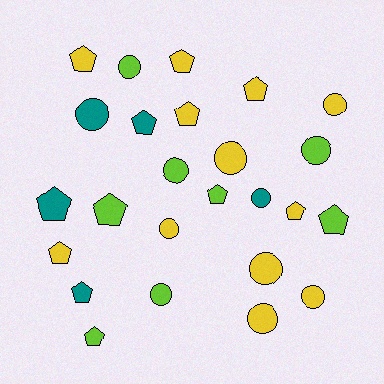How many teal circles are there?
There are 2 teal circles.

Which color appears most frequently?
Yellow, with 12 objects.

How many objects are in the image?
There are 25 objects.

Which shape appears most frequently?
Pentagon, with 13 objects.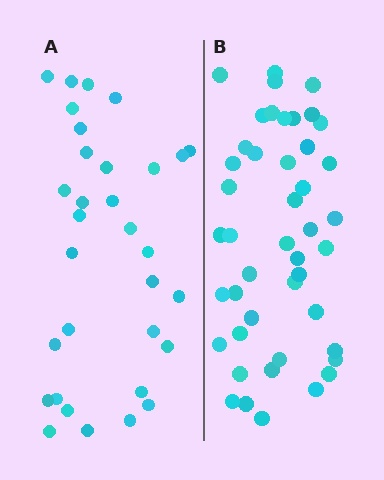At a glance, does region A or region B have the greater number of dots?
Region B (the right region) has more dots.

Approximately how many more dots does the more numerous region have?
Region B has approximately 15 more dots than region A.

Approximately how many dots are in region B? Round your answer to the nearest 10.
About 40 dots. (The exact count is 45, which rounds to 40.)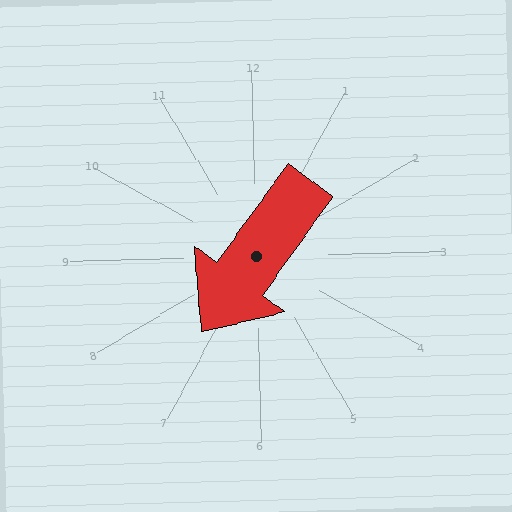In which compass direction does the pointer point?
Southwest.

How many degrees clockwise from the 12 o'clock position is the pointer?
Approximately 217 degrees.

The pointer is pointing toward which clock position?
Roughly 7 o'clock.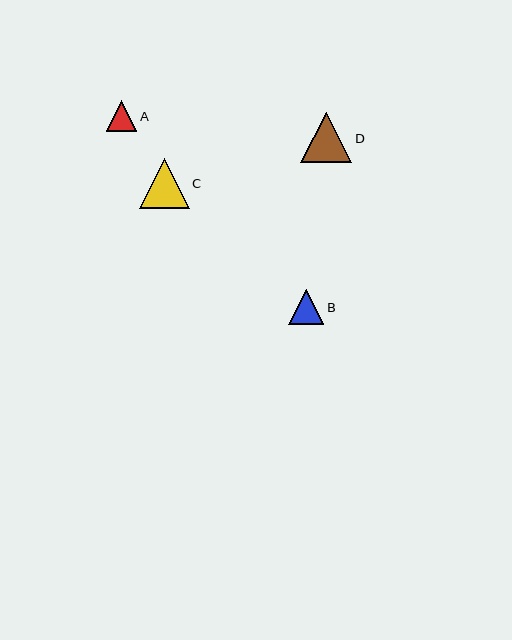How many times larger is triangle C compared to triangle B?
Triangle C is approximately 1.4 times the size of triangle B.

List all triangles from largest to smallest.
From largest to smallest: D, C, B, A.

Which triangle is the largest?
Triangle D is the largest with a size of approximately 51 pixels.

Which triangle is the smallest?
Triangle A is the smallest with a size of approximately 31 pixels.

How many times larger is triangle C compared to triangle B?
Triangle C is approximately 1.4 times the size of triangle B.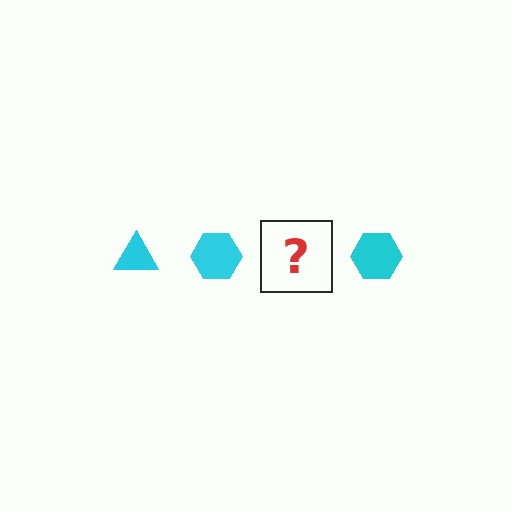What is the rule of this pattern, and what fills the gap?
The rule is that the pattern cycles through triangle, hexagon shapes in cyan. The gap should be filled with a cyan triangle.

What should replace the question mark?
The question mark should be replaced with a cyan triangle.